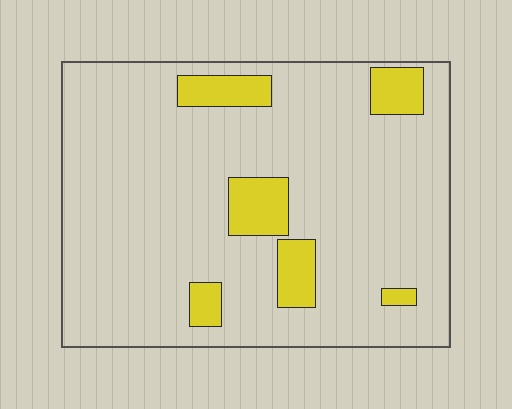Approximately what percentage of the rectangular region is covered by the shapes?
Approximately 15%.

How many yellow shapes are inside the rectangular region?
6.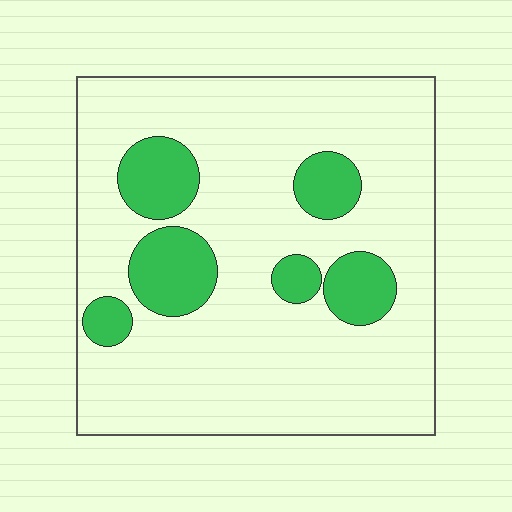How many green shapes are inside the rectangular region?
6.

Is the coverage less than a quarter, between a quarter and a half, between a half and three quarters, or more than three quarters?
Less than a quarter.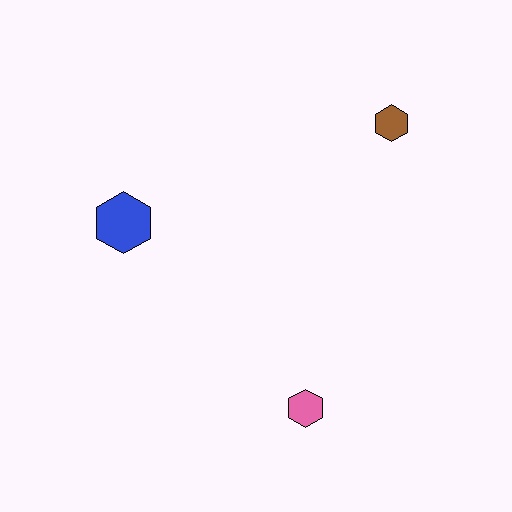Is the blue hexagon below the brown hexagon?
Yes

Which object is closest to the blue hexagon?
The pink hexagon is closest to the blue hexagon.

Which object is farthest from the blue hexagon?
The brown hexagon is farthest from the blue hexagon.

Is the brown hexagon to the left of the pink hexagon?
No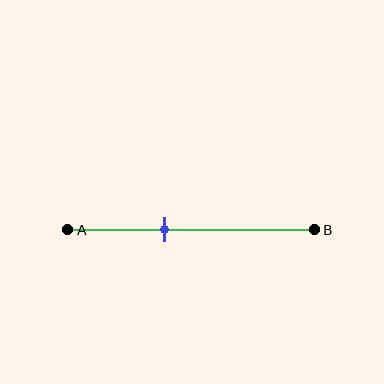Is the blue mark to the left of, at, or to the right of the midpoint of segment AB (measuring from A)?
The blue mark is to the left of the midpoint of segment AB.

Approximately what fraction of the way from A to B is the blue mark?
The blue mark is approximately 40% of the way from A to B.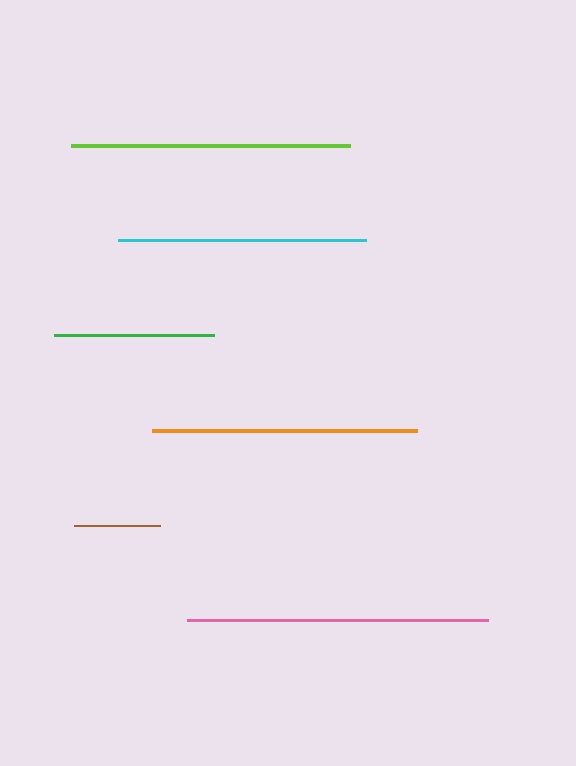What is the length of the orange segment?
The orange segment is approximately 265 pixels long.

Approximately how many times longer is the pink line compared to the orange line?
The pink line is approximately 1.1 times the length of the orange line.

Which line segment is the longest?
The pink line is the longest at approximately 301 pixels.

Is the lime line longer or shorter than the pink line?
The pink line is longer than the lime line.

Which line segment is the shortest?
The brown line is the shortest at approximately 86 pixels.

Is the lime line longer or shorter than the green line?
The lime line is longer than the green line.